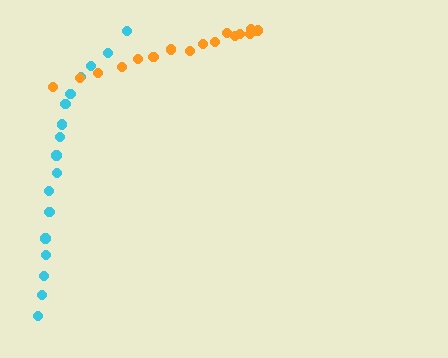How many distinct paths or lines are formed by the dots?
There are 2 distinct paths.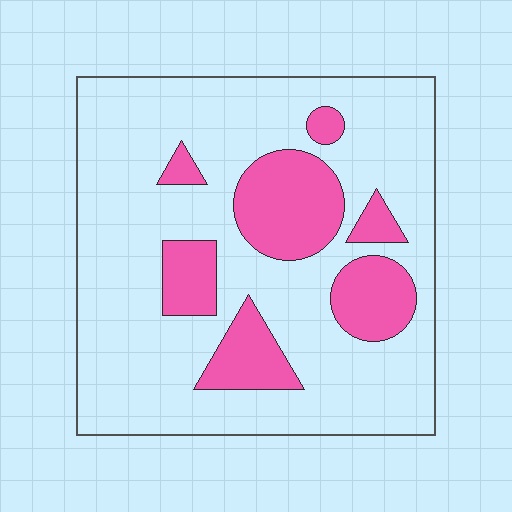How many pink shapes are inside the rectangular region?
7.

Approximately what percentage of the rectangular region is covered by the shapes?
Approximately 25%.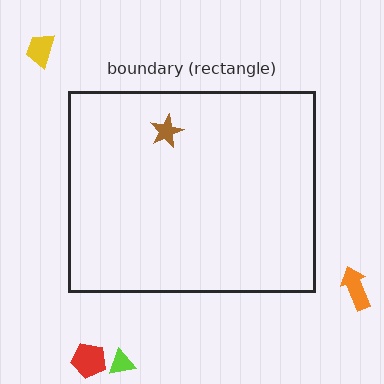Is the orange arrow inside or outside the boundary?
Outside.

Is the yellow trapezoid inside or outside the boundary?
Outside.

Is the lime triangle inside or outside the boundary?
Outside.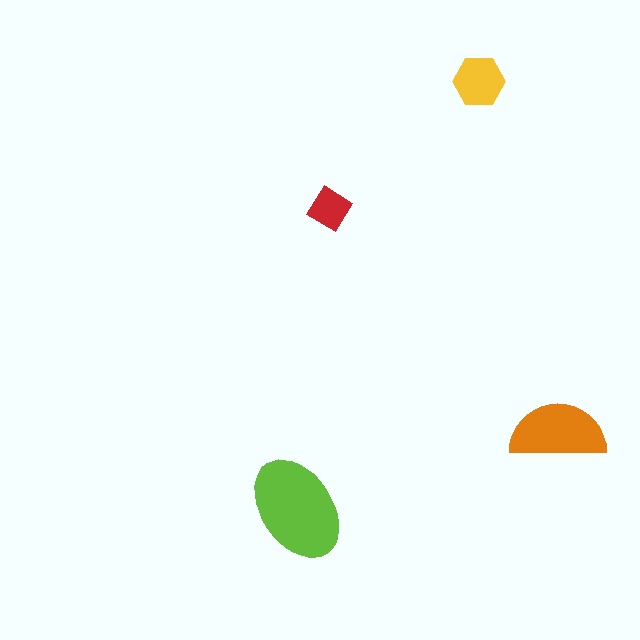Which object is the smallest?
The red diamond.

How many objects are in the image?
There are 4 objects in the image.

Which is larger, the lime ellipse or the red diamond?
The lime ellipse.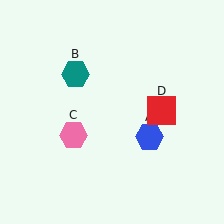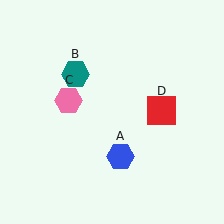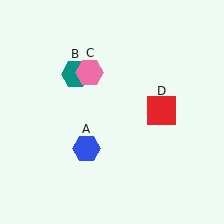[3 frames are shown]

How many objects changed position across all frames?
2 objects changed position: blue hexagon (object A), pink hexagon (object C).